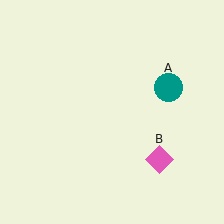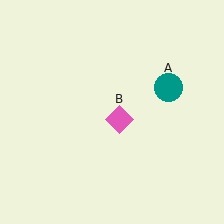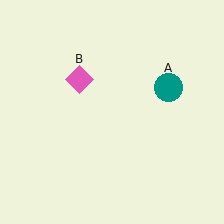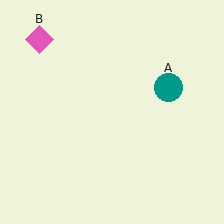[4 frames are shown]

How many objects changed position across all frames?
1 object changed position: pink diamond (object B).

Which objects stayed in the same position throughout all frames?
Teal circle (object A) remained stationary.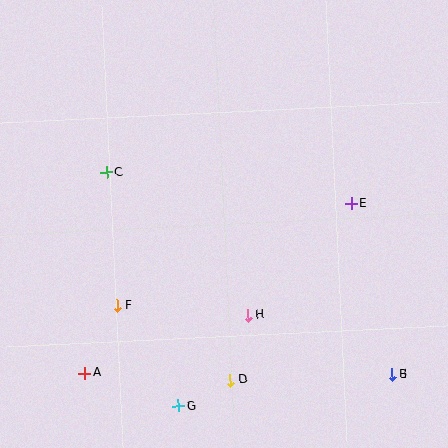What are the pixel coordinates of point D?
Point D is at (230, 380).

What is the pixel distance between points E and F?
The distance between E and F is 256 pixels.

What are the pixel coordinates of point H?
Point H is at (248, 315).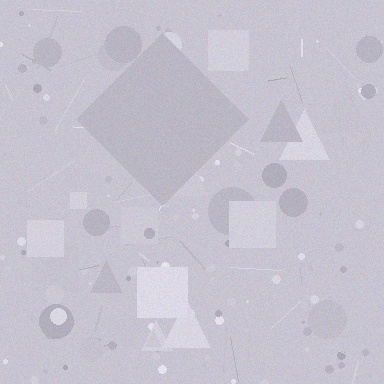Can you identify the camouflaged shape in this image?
The camouflaged shape is a diamond.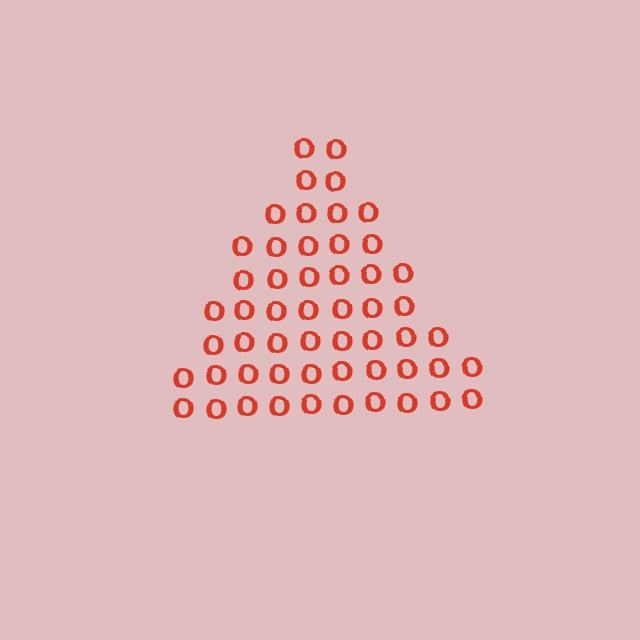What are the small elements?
The small elements are letter O's.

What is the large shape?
The large shape is a triangle.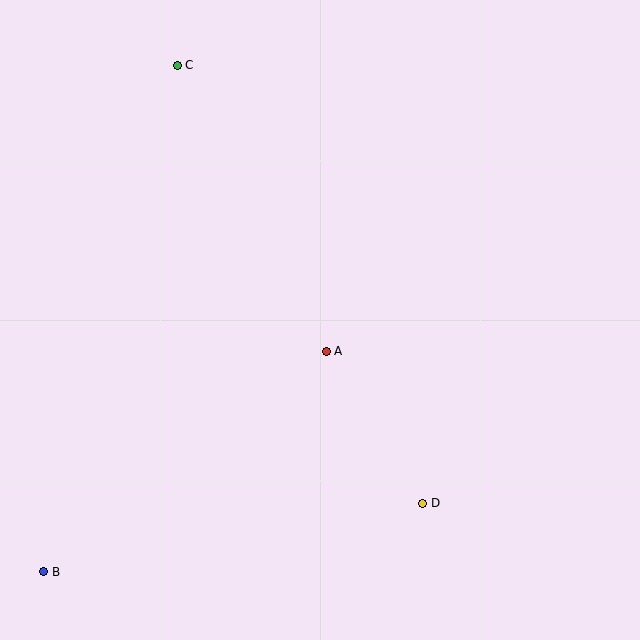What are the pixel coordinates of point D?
Point D is at (423, 503).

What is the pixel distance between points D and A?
The distance between D and A is 180 pixels.